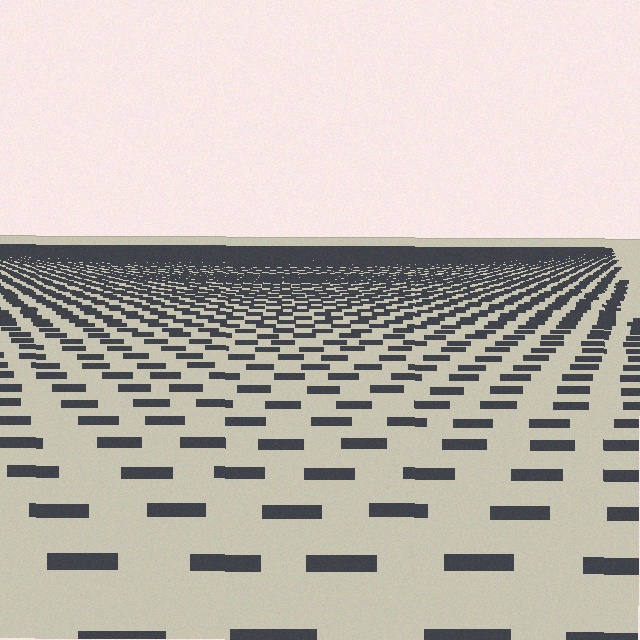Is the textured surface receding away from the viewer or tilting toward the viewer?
The surface is receding away from the viewer. Texture elements get smaller and denser toward the top.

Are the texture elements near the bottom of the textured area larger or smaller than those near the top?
Larger. Near the bottom, elements are closer to the viewer and appear at a bigger on-screen size.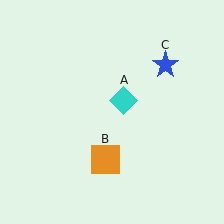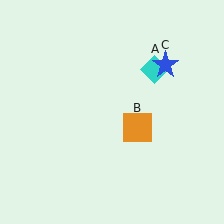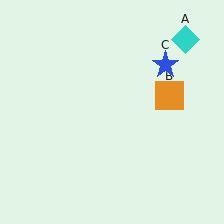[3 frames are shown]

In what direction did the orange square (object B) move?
The orange square (object B) moved up and to the right.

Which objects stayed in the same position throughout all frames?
Blue star (object C) remained stationary.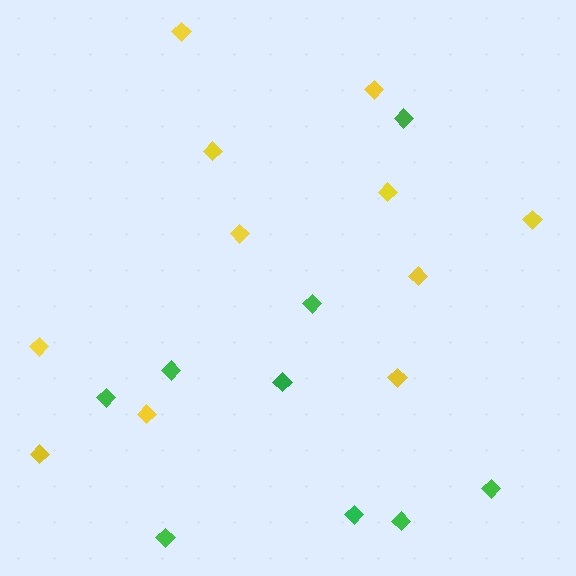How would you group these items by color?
There are 2 groups: one group of green diamonds (9) and one group of yellow diamonds (11).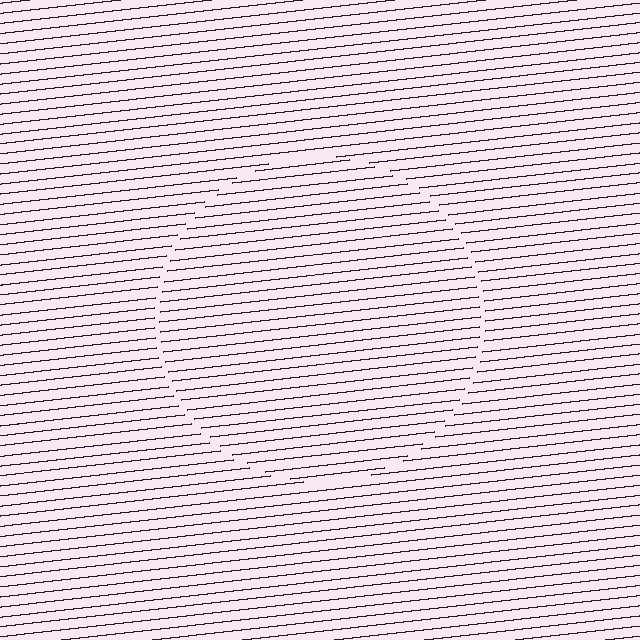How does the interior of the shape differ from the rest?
The interior of the shape contains the same grating, shifted by half a period — the contour is defined by the phase discontinuity where line-ends from the inner and outer gratings abut.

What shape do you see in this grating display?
An illusory circle. The interior of the shape contains the same grating, shifted by half a period — the contour is defined by the phase discontinuity where line-ends from the inner and outer gratings abut.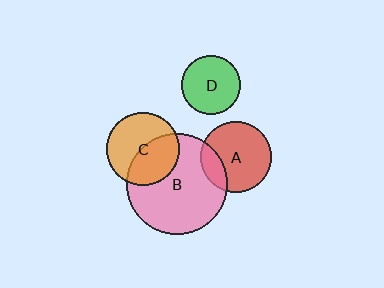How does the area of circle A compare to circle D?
Approximately 1.5 times.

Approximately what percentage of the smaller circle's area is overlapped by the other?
Approximately 45%.